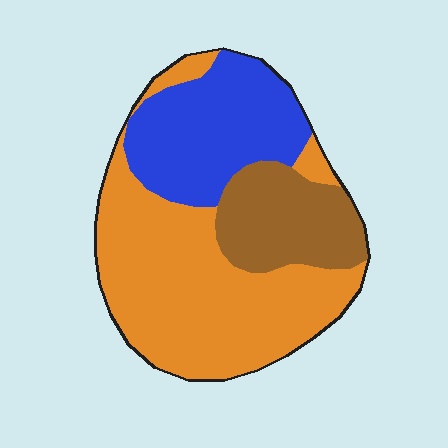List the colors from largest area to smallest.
From largest to smallest: orange, blue, brown.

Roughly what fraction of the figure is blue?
Blue covers around 30% of the figure.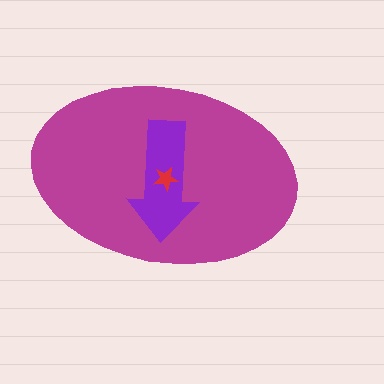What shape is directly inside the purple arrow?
The red star.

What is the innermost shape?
The red star.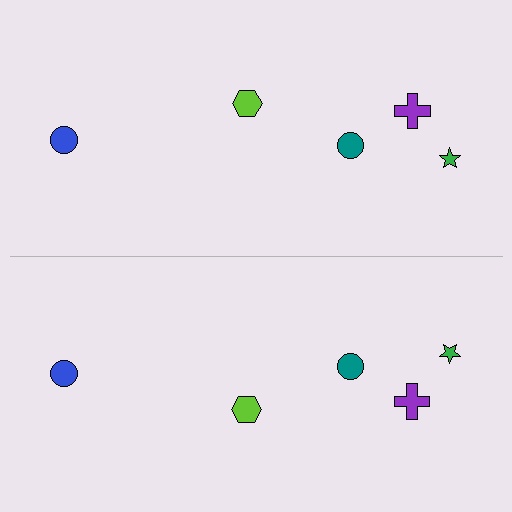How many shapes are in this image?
There are 10 shapes in this image.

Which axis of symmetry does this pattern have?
The pattern has a horizontal axis of symmetry running through the center of the image.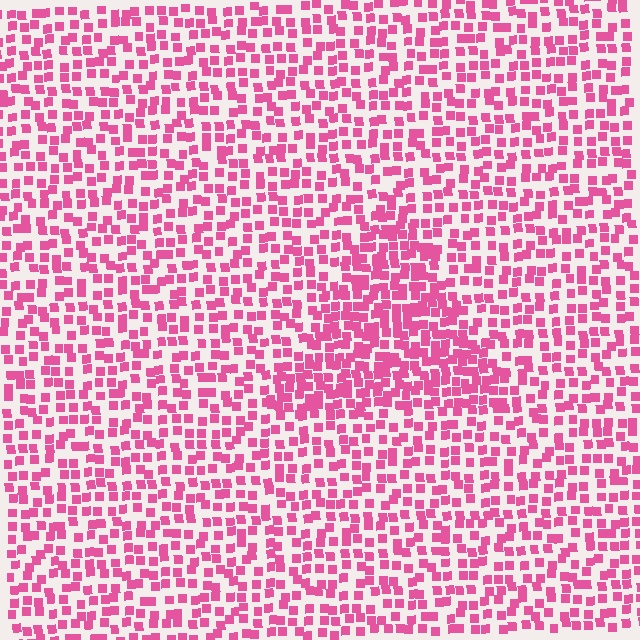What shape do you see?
I see a triangle.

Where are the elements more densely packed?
The elements are more densely packed inside the triangle boundary.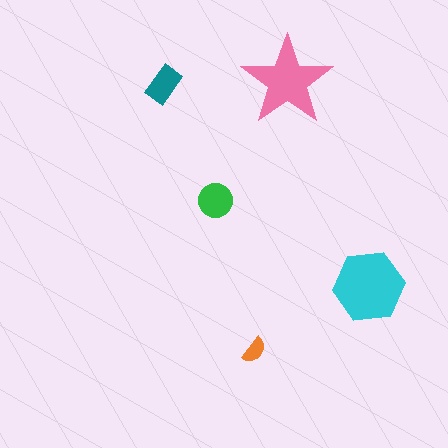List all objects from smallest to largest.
The orange semicircle, the teal rectangle, the green circle, the pink star, the cyan hexagon.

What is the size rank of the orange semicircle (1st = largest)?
5th.